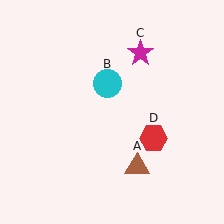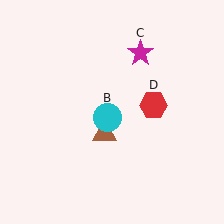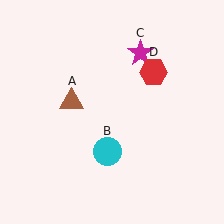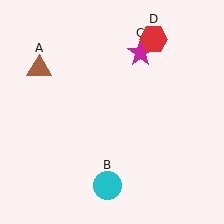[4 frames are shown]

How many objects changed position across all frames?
3 objects changed position: brown triangle (object A), cyan circle (object B), red hexagon (object D).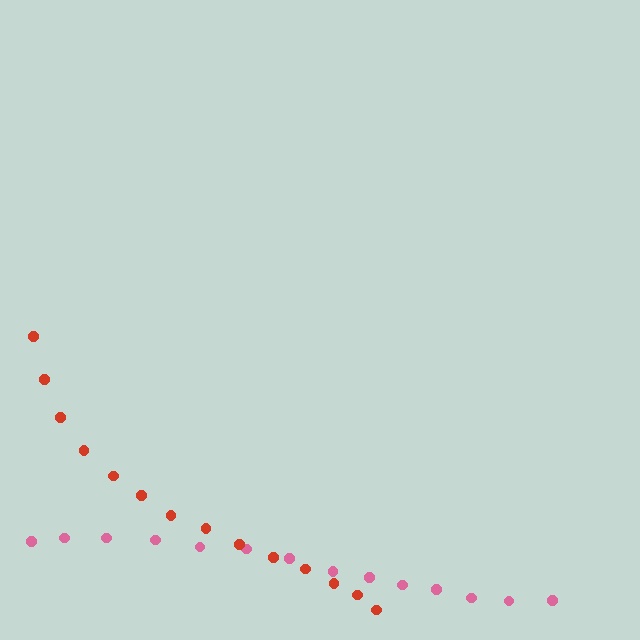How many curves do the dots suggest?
There are 2 distinct paths.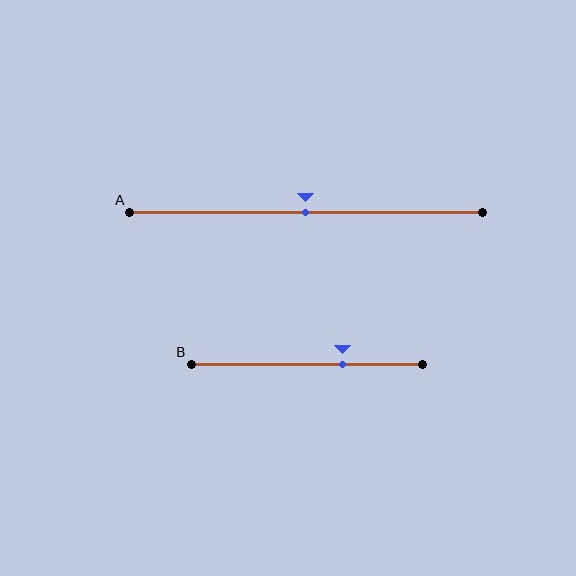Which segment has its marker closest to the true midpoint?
Segment A has its marker closest to the true midpoint.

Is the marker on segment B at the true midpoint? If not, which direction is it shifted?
No, the marker on segment B is shifted to the right by about 16% of the segment length.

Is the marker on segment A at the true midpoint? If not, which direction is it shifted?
Yes, the marker on segment A is at the true midpoint.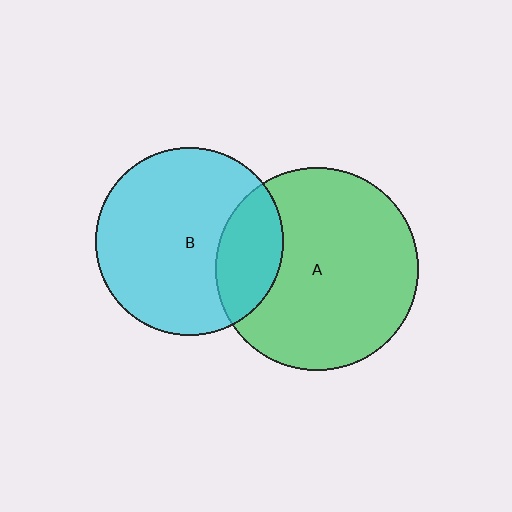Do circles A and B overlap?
Yes.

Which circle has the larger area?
Circle A (green).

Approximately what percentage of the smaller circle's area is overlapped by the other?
Approximately 25%.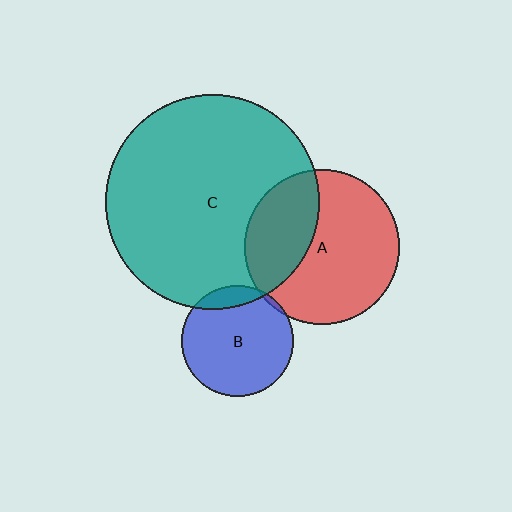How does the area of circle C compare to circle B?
Approximately 3.7 times.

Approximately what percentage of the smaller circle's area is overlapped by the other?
Approximately 35%.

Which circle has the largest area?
Circle C (teal).